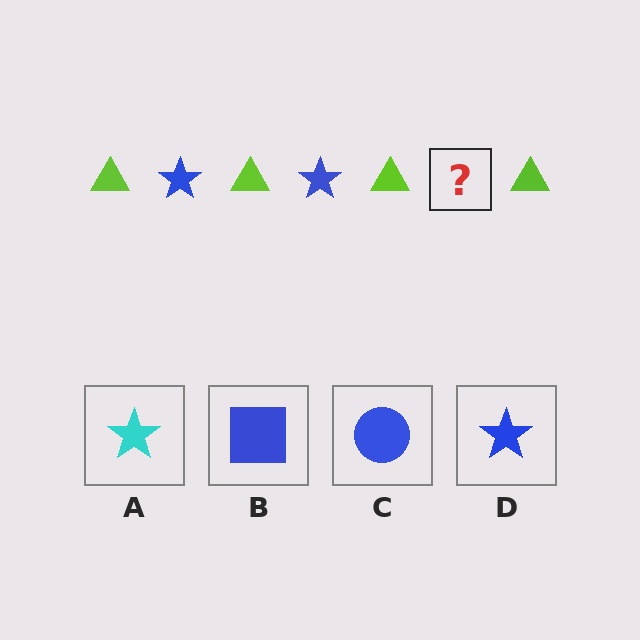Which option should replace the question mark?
Option D.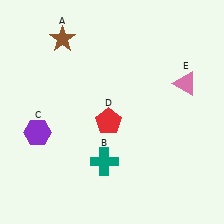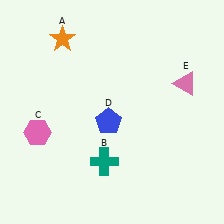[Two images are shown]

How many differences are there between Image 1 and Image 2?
There are 3 differences between the two images.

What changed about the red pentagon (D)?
In Image 1, D is red. In Image 2, it changed to blue.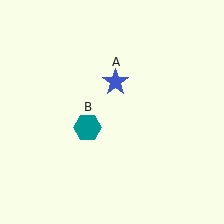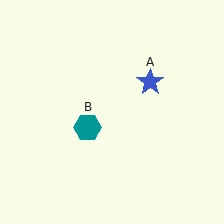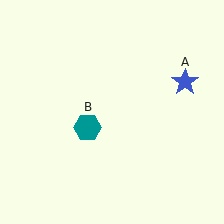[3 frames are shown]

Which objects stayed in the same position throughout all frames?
Teal hexagon (object B) remained stationary.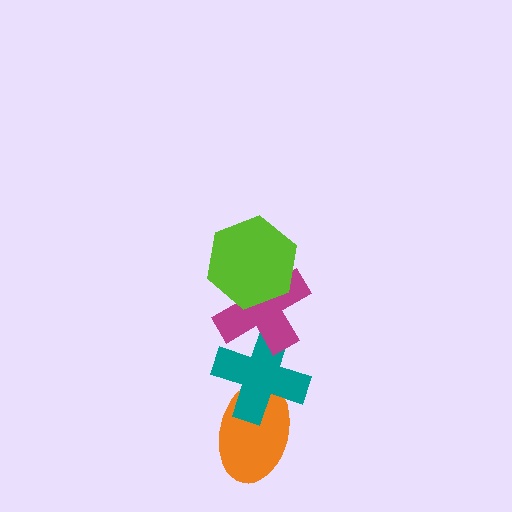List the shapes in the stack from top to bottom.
From top to bottom: the lime hexagon, the magenta cross, the teal cross, the orange ellipse.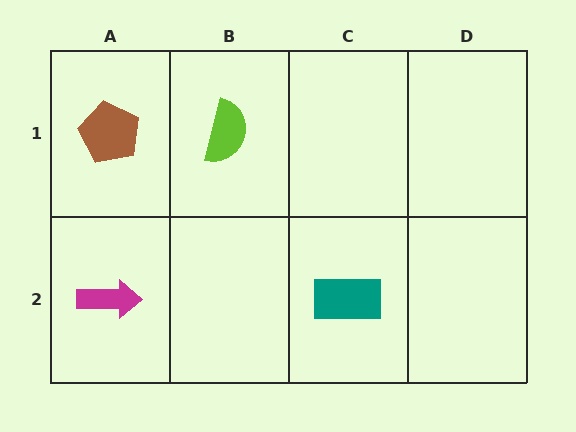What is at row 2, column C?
A teal rectangle.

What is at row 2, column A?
A magenta arrow.